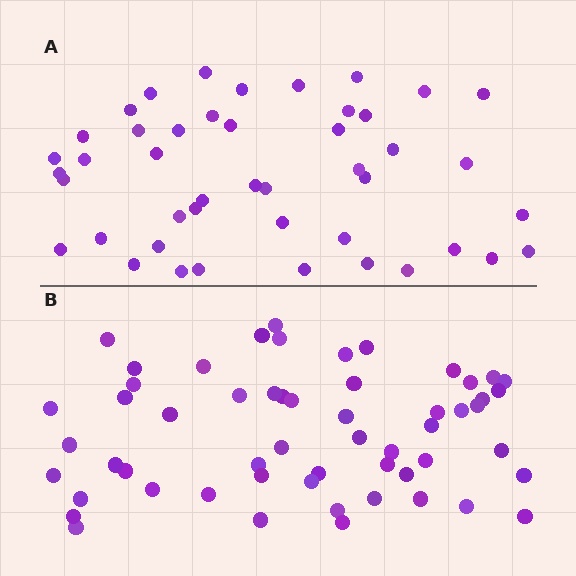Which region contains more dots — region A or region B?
Region B (the bottom region) has more dots.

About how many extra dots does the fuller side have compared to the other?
Region B has roughly 12 or so more dots than region A.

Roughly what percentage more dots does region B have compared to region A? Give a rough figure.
About 25% more.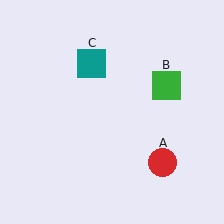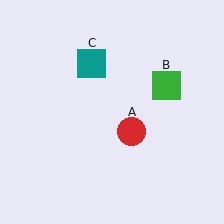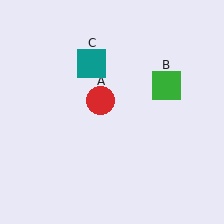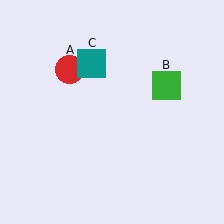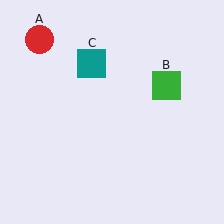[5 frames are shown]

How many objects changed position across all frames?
1 object changed position: red circle (object A).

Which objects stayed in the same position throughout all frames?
Green square (object B) and teal square (object C) remained stationary.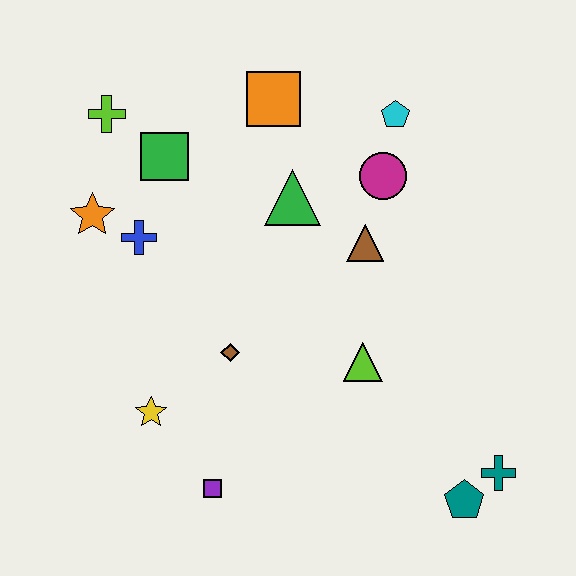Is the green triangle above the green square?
No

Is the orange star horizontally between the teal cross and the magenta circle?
No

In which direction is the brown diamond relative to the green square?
The brown diamond is below the green square.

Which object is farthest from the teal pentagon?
The lime cross is farthest from the teal pentagon.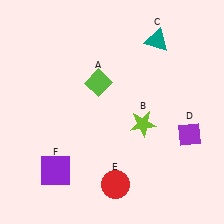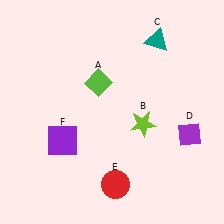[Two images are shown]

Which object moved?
The purple square (F) moved up.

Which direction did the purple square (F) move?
The purple square (F) moved up.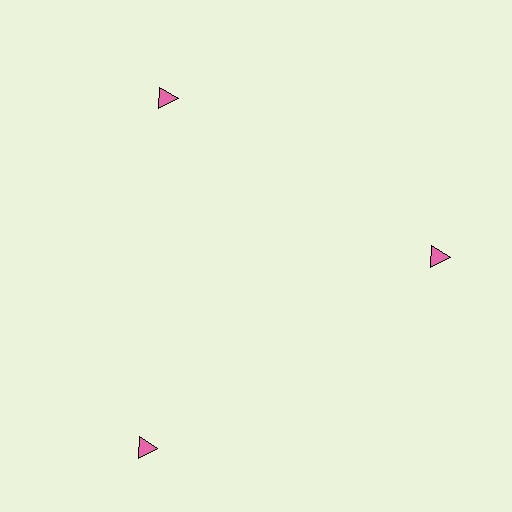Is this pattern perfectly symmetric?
No. The 3 pink triangles are arranged in a ring, but one element near the 7 o'clock position is pushed outward from the center, breaking the 3-fold rotational symmetry.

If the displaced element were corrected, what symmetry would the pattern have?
It would have 3-fold rotational symmetry — the pattern would map onto itself every 120 degrees.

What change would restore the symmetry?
The symmetry would be restored by moving it inward, back onto the ring so that all 3 triangles sit at equal angles and equal distance from the center.